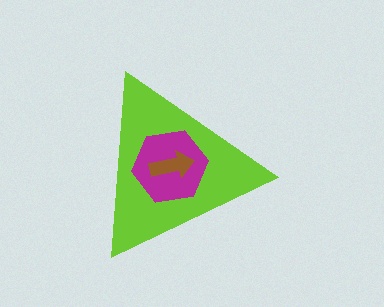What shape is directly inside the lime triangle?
The magenta hexagon.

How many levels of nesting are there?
3.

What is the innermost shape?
The brown arrow.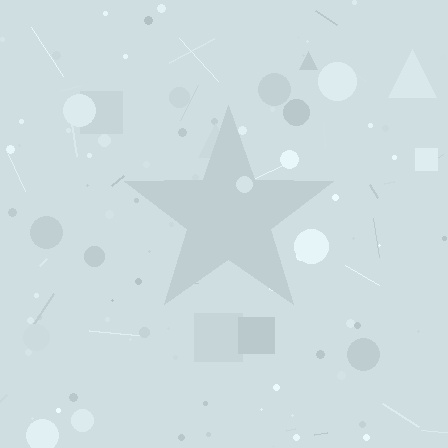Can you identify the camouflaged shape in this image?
The camouflaged shape is a star.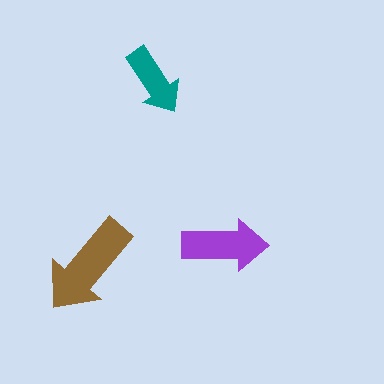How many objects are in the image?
There are 3 objects in the image.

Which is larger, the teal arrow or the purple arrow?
The purple one.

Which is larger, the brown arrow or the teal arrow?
The brown one.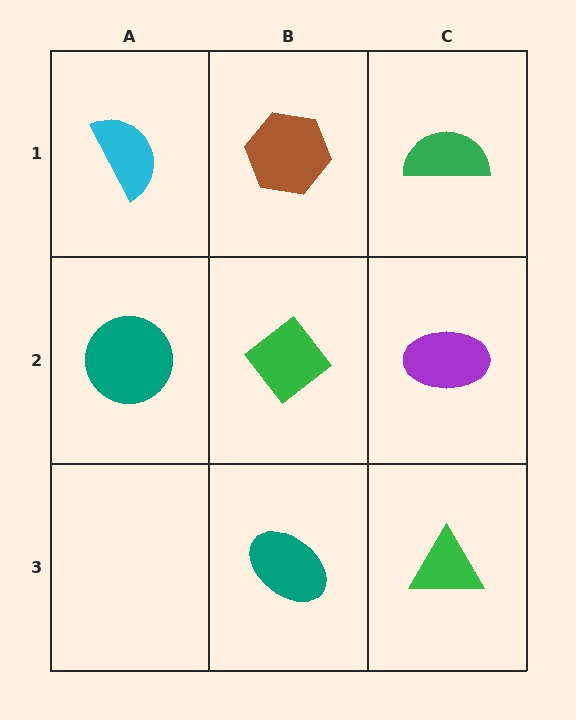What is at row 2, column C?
A purple ellipse.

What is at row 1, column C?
A green semicircle.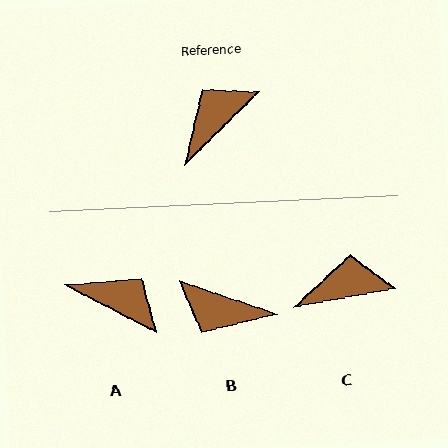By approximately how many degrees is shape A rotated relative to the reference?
Approximately 72 degrees clockwise.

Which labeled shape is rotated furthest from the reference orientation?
B, about 117 degrees away.